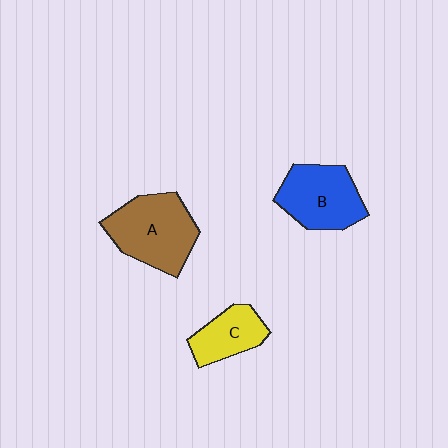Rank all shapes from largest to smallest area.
From largest to smallest: A (brown), B (blue), C (yellow).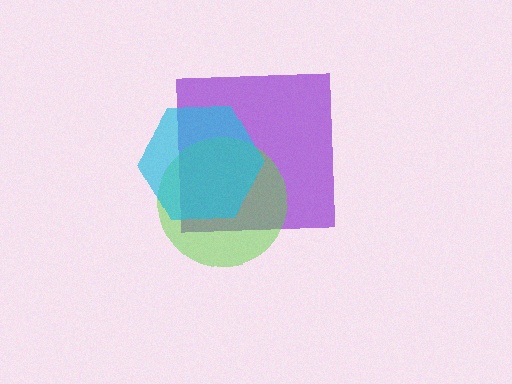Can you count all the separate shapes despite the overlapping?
Yes, there are 3 separate shapes.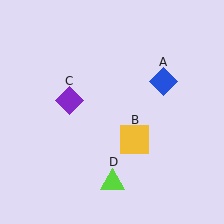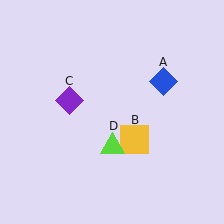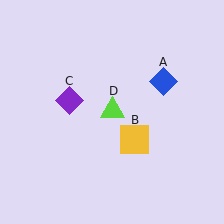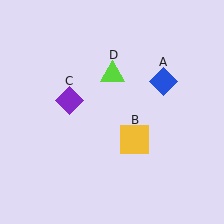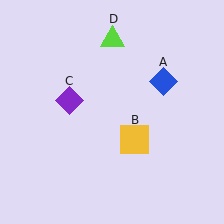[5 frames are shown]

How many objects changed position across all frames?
1 object changed position: lime triangle (object D).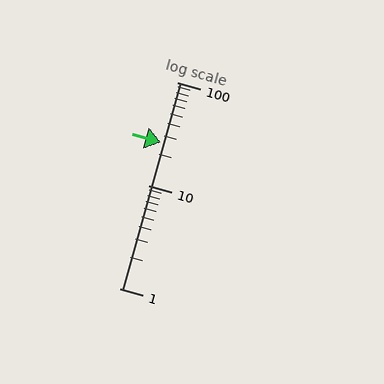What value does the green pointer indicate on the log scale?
The pointer indicates approximately 26.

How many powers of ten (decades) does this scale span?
The scale spans 2 decades, from 1 to 100.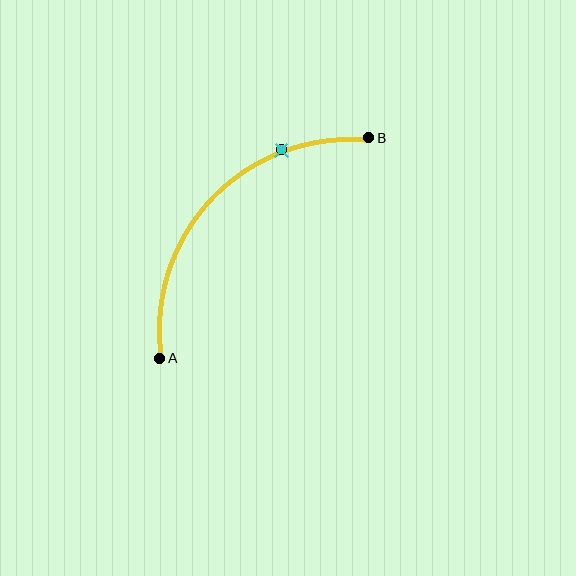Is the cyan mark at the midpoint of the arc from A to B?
No. The cyan mark lies on the arc but is closer to endpoint B. The arc midpoint would be at the point on the curve equidistant along the arc from both A and B.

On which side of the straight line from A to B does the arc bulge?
The arc bulges above and to the left of the straight line connecting A and B.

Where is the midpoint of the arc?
The arc midpoint is the point on the curve farthest from the straight line joining A and B. It sits above and to the left of that line.